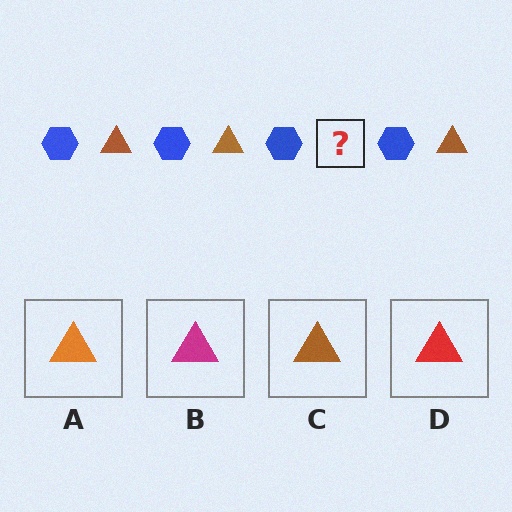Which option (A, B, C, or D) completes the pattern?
C.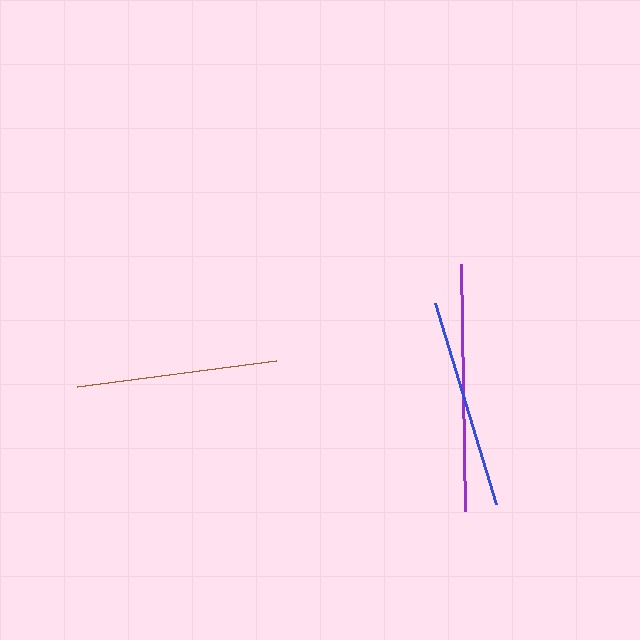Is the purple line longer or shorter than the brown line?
The purple line is longer than the brown line.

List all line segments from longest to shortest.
From longest to shortest: purple, blue, brown.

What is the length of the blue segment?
The blue segment is approximately 210 pixels long.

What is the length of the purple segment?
The purple segment is approximately 248 pixels long.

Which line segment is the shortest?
The brown line is the shortest at approximately 201 pixels.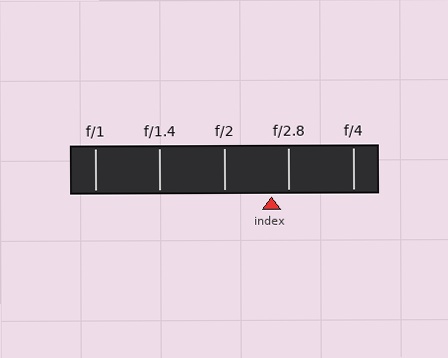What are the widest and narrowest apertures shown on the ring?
The widest aperture shown is f/1 and the narrowest is f/4.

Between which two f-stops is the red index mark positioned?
The index mark is between f/2 and f/2.8.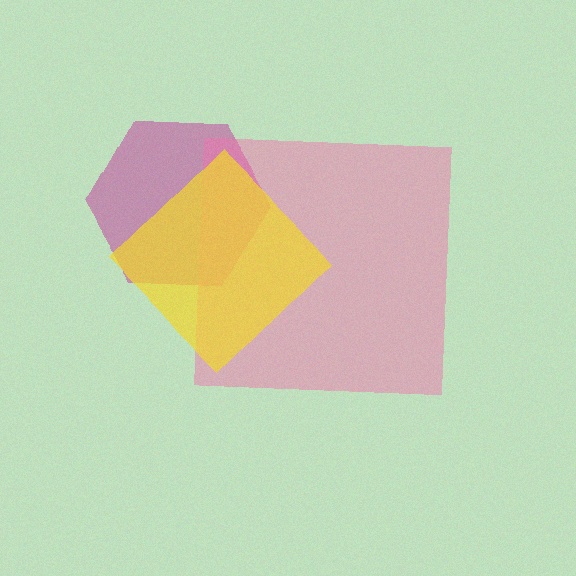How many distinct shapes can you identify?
There are 3 distinct shapes: a magenta hexagon, a pink square, a yellow diamond.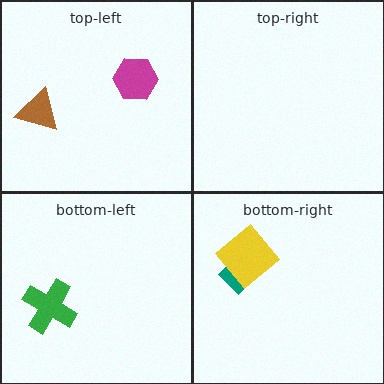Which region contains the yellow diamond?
The bottom-right region.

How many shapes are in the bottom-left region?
1.